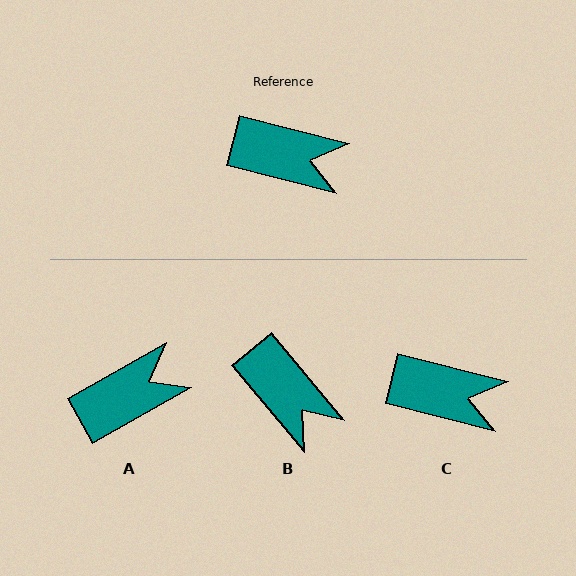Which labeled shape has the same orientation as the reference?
C.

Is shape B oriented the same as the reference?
No, it is off by about 36 degrees.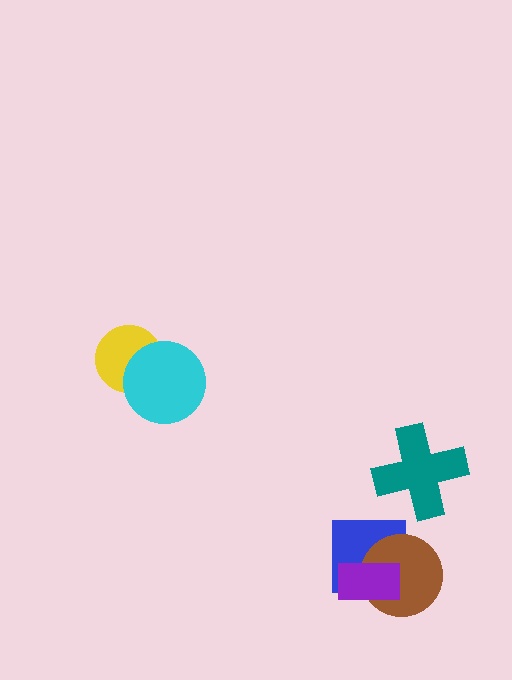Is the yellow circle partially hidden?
Yes, it is partially covered by another shape.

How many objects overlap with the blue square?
2 objects overlap with the blue square.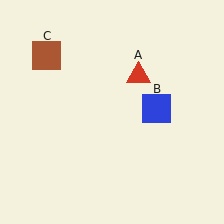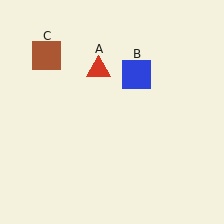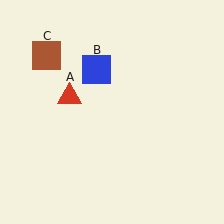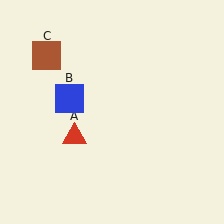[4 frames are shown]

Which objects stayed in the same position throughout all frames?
Brown square (object C) remained stationary.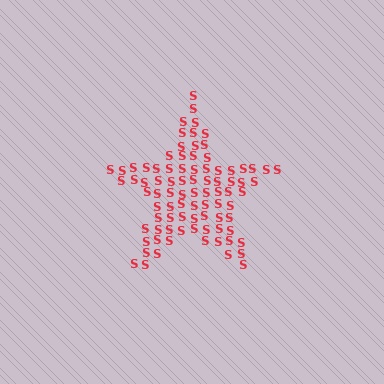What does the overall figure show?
The overall figure shows a star.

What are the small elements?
The small elements are letter S's.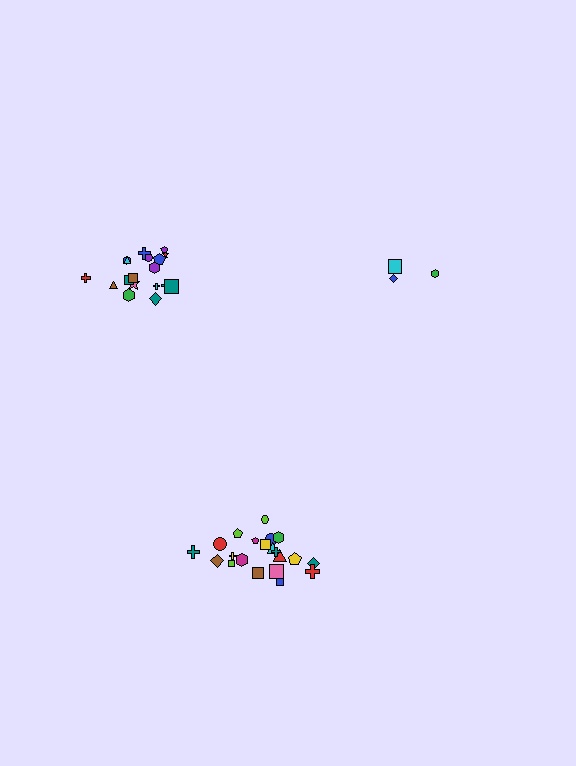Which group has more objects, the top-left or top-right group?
The top-left group.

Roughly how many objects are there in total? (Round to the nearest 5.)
Roughly 45 objects in total.